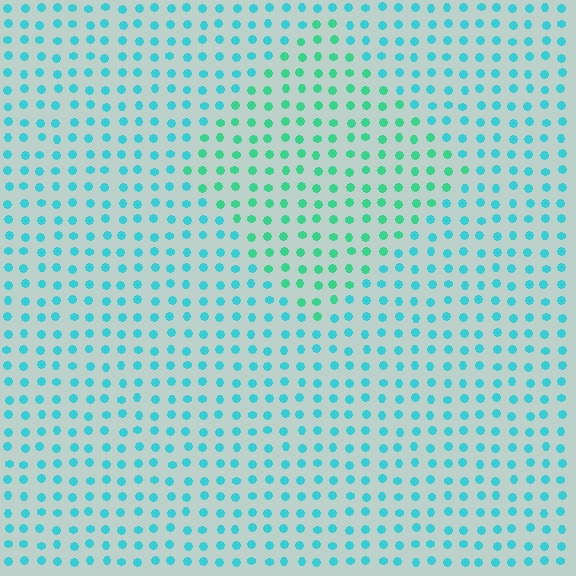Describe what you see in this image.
The image is filled with small cyan elements in a uniform arrangement. A diamond-shaped region is visible where the elements are tinted to a slightly different hue, forming a subtle color boundary.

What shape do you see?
I see a diamond.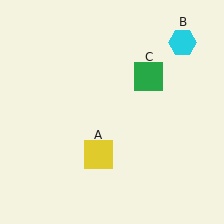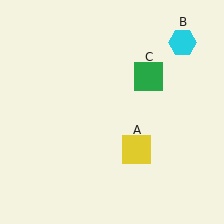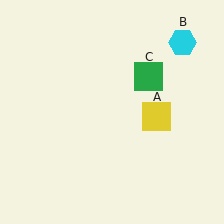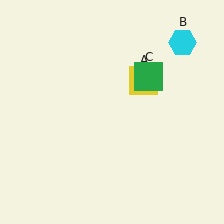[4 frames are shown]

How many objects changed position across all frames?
1 object changed position: yellow square (object A).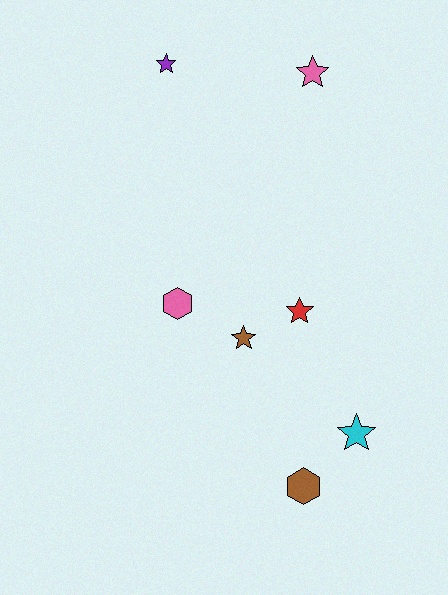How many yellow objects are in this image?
There are no yellow objects.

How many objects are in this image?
There are 7 objects.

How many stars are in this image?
There are 5 stars.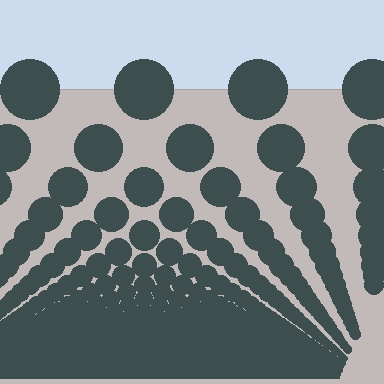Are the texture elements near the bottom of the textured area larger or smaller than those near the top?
Smaller. The gradient is inverted — elements near the bottom are smaller and denser.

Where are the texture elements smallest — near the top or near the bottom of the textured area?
Near the bottom.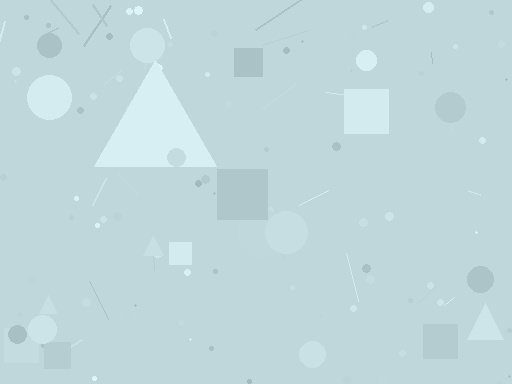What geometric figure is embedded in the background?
A triangle is embedded in the background.